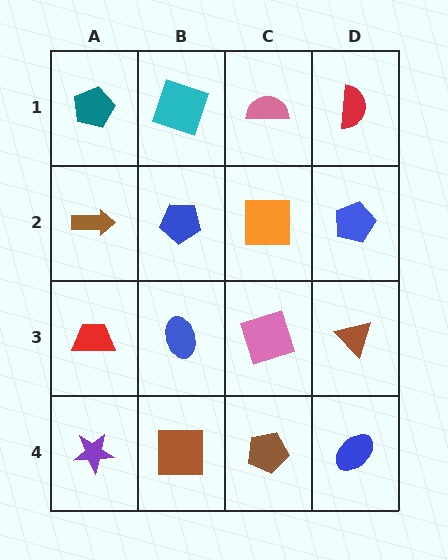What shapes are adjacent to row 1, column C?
An orange square (row 2, column C), a cyan square (row 1, column B), a red semicircle (row 1, column D).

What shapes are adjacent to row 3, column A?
A brown arrow (row 2, column A), a purple star (row 4, column A), a blue ellipse (row 3, column B).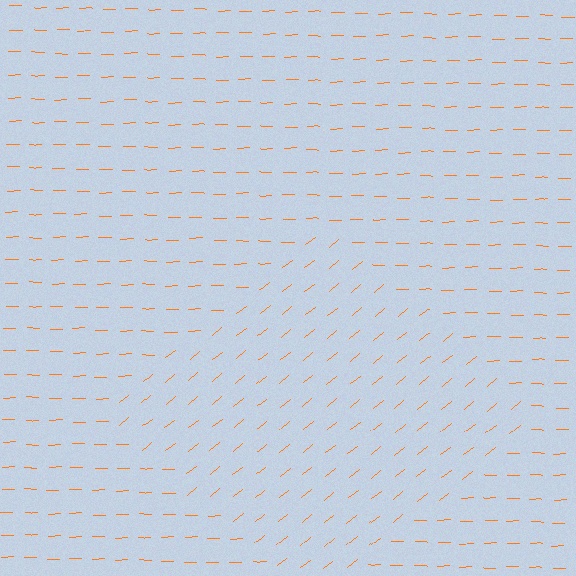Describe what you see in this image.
The image is filled with small orange line segments. A diamond region in the image has lines oriented differently from the surrounding lines, creating a visible texture boundary.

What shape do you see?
I see a diamond.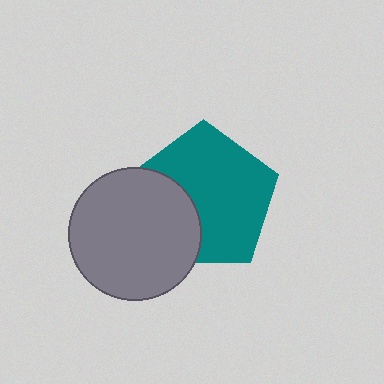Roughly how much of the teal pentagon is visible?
Most of it is visible (roughly 69%).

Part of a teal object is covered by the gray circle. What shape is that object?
It is a pentagon.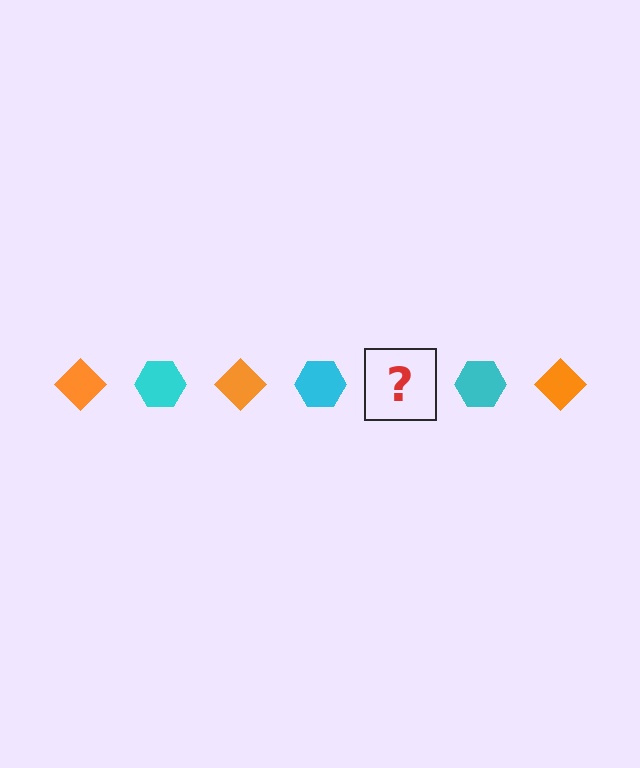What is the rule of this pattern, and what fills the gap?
The rule is that the pattern alternates between orange diamond and cyan hexagon. The gap should be filled with an orange diamond.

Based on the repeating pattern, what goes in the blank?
The blank should be an orange diamond.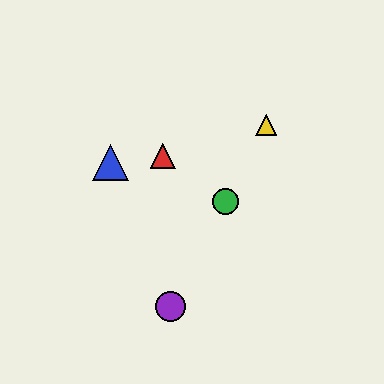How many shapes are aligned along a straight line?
3 shapes (the green circle, the yellow triangle, the purple circle) are aligned along a straight line.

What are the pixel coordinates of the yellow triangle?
The yellow triangle is at (266, 125).